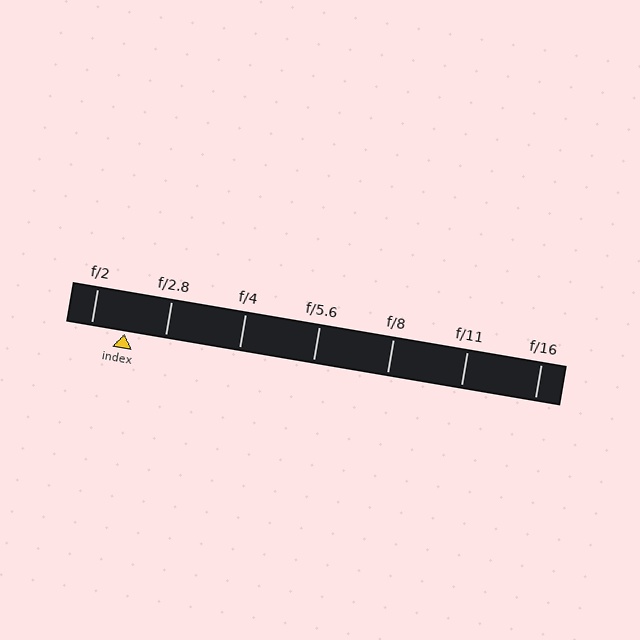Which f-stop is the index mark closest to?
The index mark is closest to f/2.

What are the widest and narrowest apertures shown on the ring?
The widest aperture shown is f/2 and the narrowest is f/16.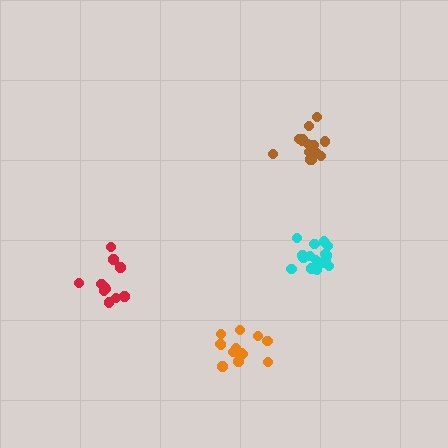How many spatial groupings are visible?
There are 4 spatial groupings.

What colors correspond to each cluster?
The clusters are colored: orange, brown, cyan, red.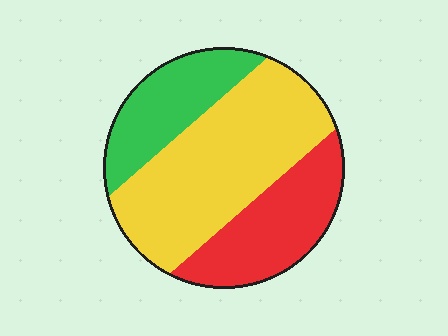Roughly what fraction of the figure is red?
Red takes up about one quarter (1/4) of the figure.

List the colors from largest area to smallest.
From largest to smallest: yellow, red, green.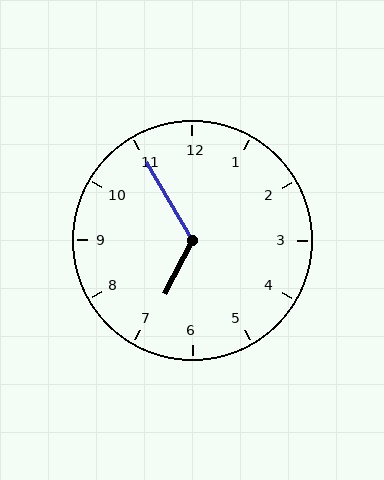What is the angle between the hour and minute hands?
Approximately 122 degrees.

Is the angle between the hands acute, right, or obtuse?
It is obtuse.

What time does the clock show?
6:55.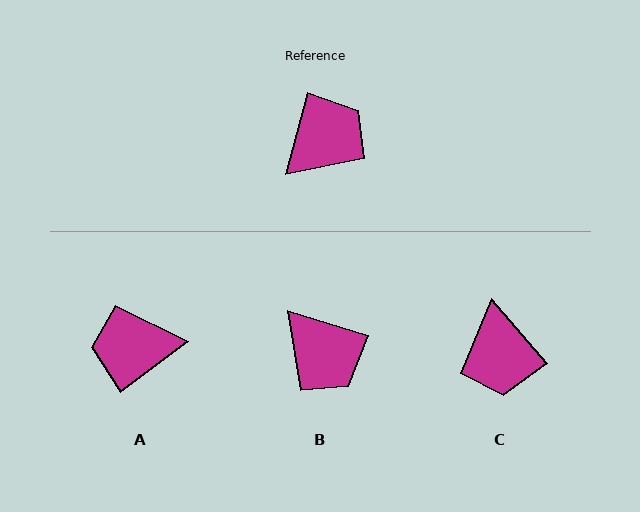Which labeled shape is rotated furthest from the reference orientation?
A, about 142 degrees away.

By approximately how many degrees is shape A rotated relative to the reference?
Approximately 142 degrees counter-clockwise.